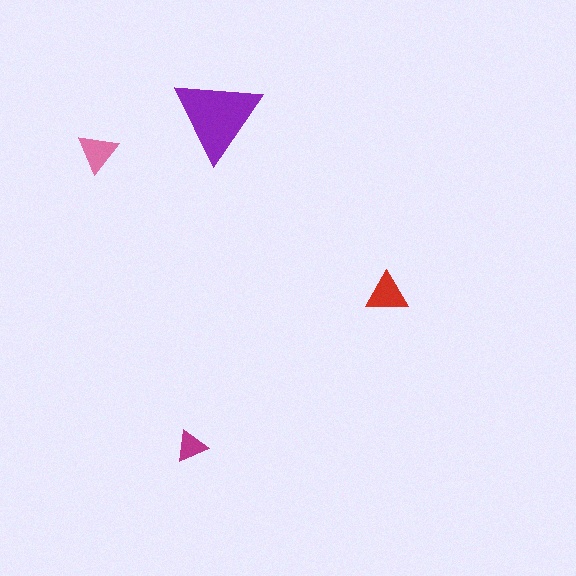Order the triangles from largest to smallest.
the purple one, the red one, the pink one, the magenta one.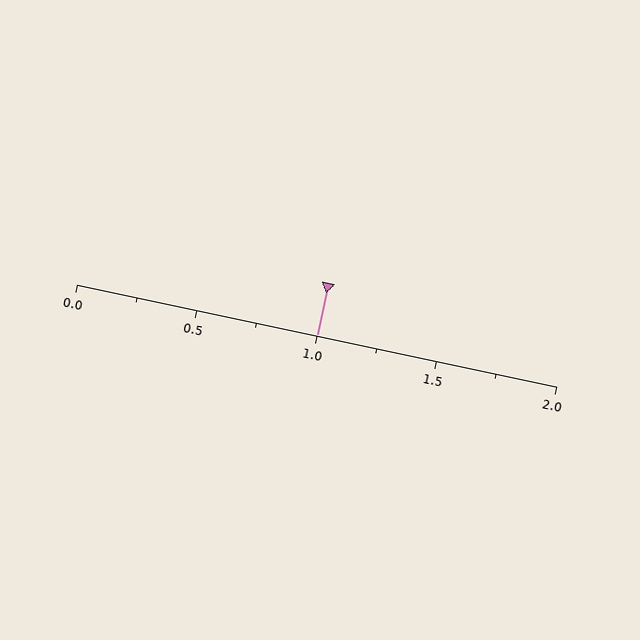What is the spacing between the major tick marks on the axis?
The major ticks are spaced 0.5 apart.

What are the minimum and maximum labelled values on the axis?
The axis runs from 0.0 to 2.0.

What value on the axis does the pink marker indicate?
The marker indicates approximately 1.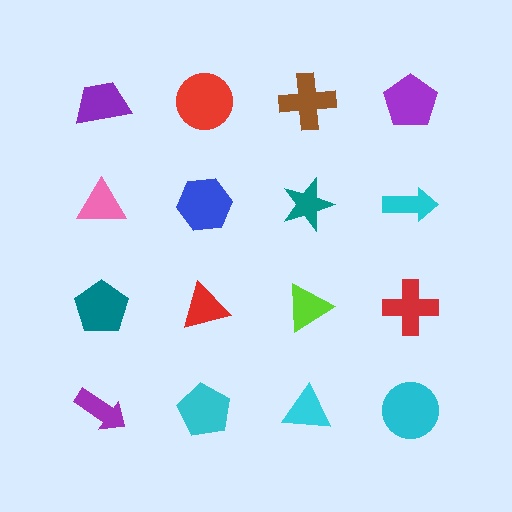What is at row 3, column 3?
A lime triangle.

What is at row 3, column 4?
A red cross.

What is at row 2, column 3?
A teal star.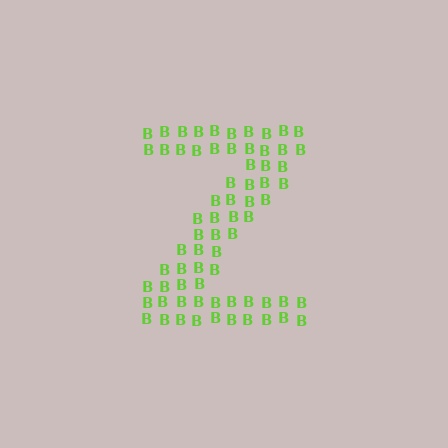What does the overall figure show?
The overall figure shows the letter Z.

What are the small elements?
The small elements are letter B's.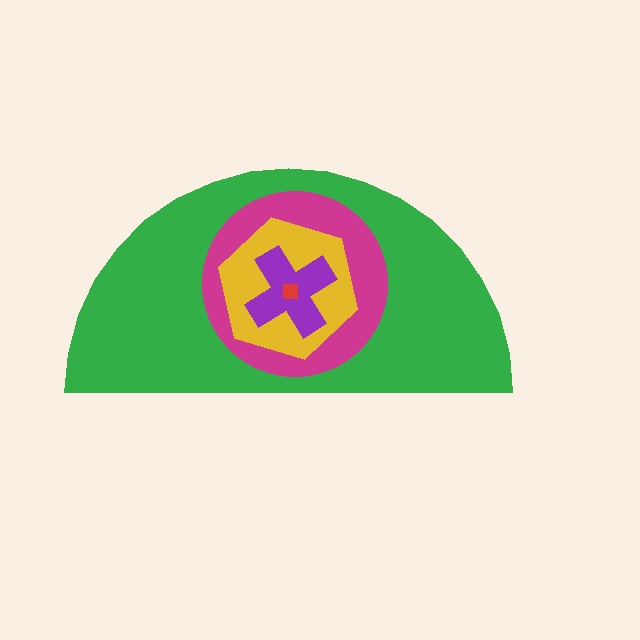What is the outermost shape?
The green semicircle.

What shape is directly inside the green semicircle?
The magenta circle.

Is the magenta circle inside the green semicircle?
Yes.